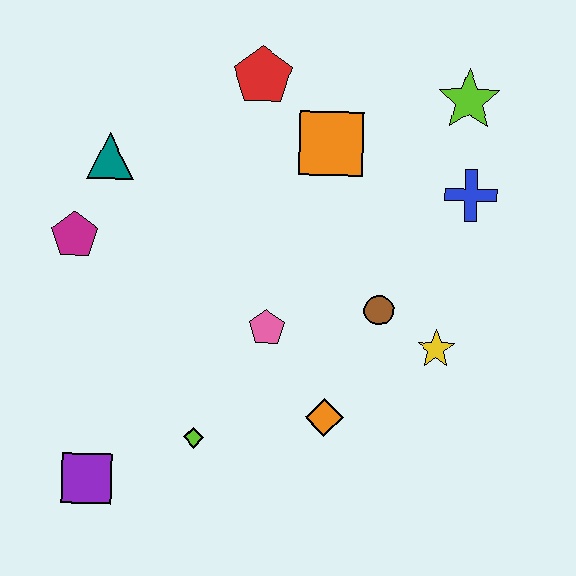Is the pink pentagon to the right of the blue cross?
No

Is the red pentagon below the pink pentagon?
No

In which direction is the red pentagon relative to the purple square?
The red pentagon is above the purple square.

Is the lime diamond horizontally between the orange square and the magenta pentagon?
Yes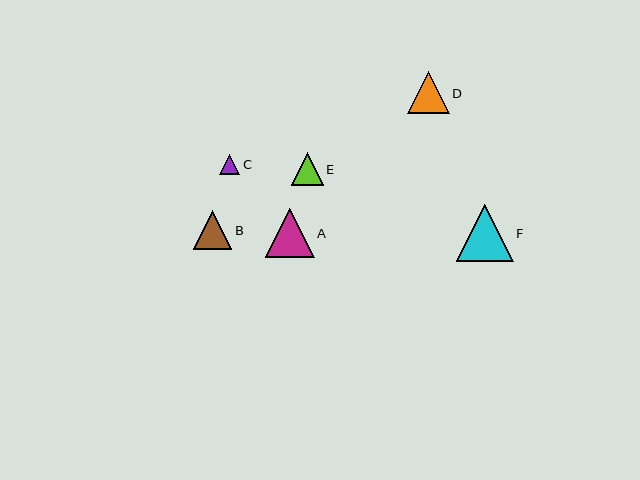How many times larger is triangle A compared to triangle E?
Triangle A is approximately 1.5 times the size of triangle E.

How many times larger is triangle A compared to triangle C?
Triangle A is approximately 2.4 times the size of triangle C.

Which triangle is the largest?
Triangle F is the largest with a size of approximately 57 pixels.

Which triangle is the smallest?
Triangle C is the smallest with a size of approximately 20 pixels.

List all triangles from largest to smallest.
From largest to smallest: F, A, D, B, E, C.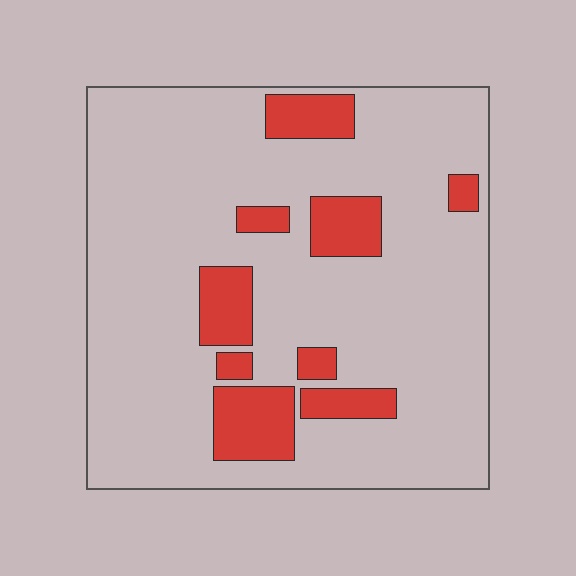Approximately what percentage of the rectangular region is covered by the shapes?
Approximately 15%.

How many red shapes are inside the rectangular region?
9.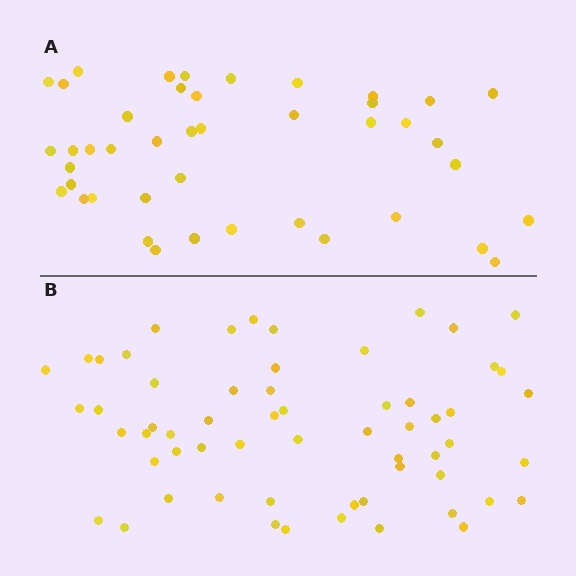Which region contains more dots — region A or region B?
Region B (the bottom region) has more dots.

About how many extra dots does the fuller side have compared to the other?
Region B has approximately 15 more dots than region A.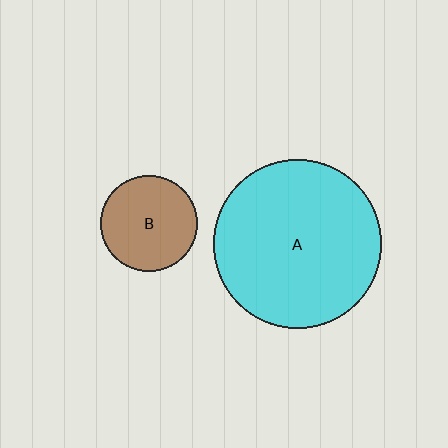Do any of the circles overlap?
No, none of the circles overlap.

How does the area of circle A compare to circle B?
Approximately 3.1 times.